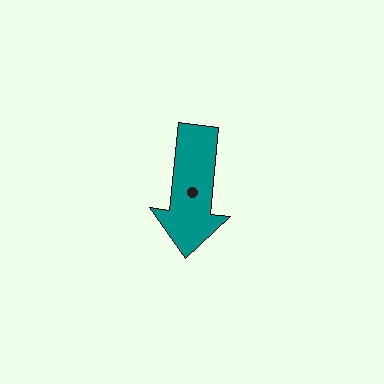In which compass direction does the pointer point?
South.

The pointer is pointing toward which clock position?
Roughly 6 o'clock.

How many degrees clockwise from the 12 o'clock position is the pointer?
Approximately 186 degrees.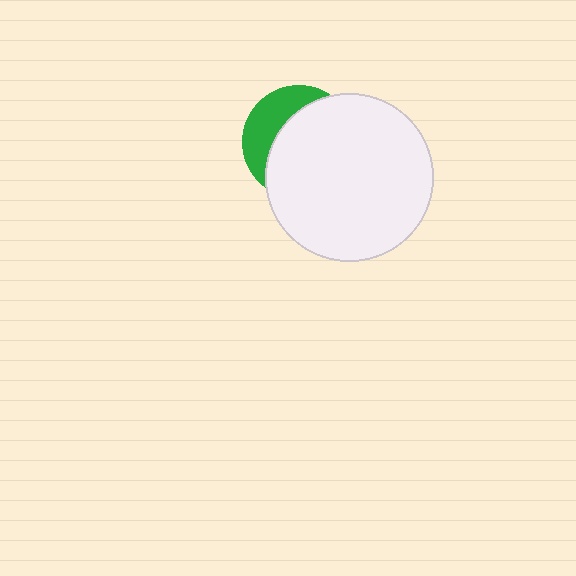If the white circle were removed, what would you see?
You would see the complete green circle.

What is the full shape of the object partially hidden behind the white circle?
The partially hidden object is a green circle.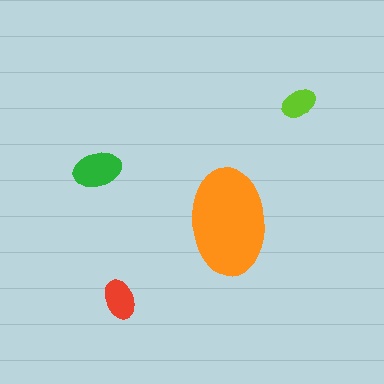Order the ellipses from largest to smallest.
the orange one, the green one, the red one, the lime one.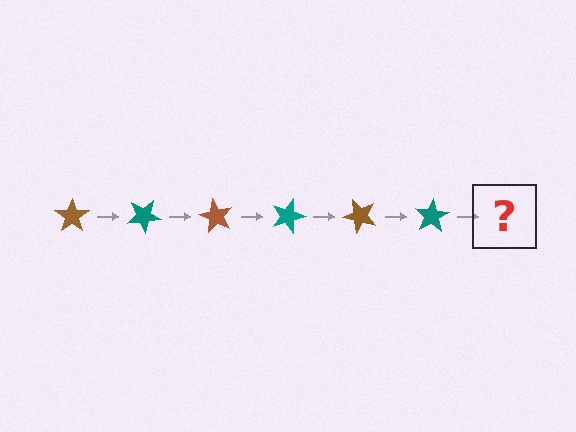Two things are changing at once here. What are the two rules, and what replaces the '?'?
The two rules are that it rotates 30 degrees each step and the color cycles through brown and teal. The '?' should be a brown star, rotated 180 degrees from the start.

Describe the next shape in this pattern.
It should be a brown star, rotated 180 degrees from the start.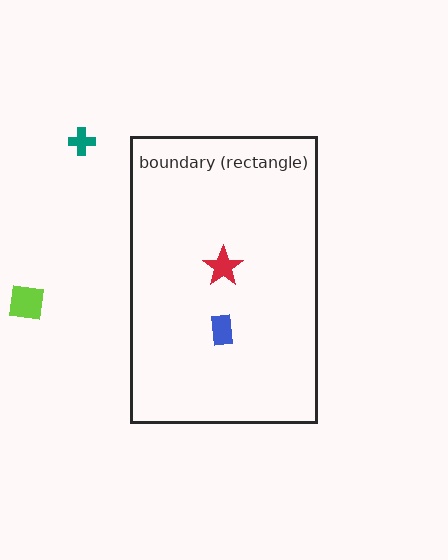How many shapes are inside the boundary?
2 inside, 2 outside.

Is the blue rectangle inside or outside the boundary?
Inside.